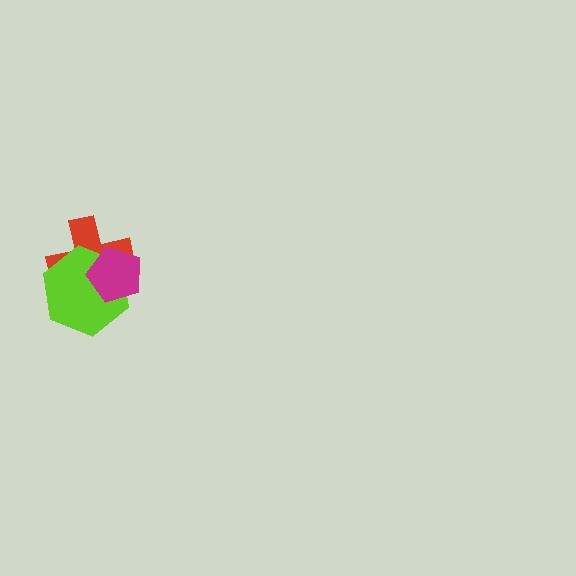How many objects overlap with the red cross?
2 objects overlap with the red cross.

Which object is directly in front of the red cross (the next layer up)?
The lime hexagon is directly in front of the red cross.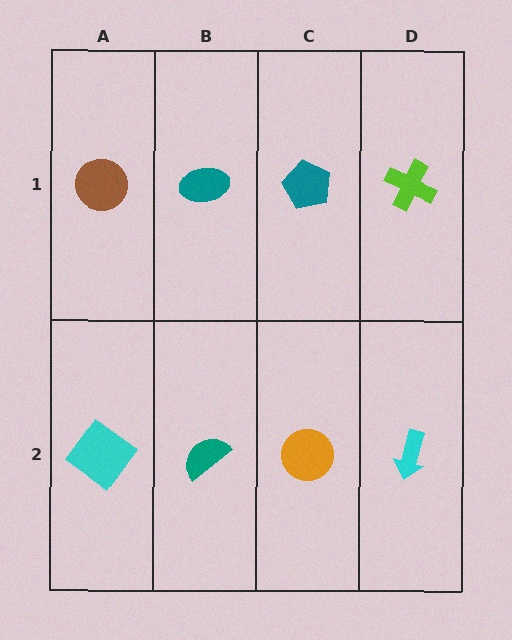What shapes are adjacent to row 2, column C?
A teal pentagon (row 1, column C), a teal semicircle (row 2, column B), a cyan arrow (row 2, column D).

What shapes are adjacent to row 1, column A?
A cyan diamond (row 2, column A), a teal ellipse (row 1, column B).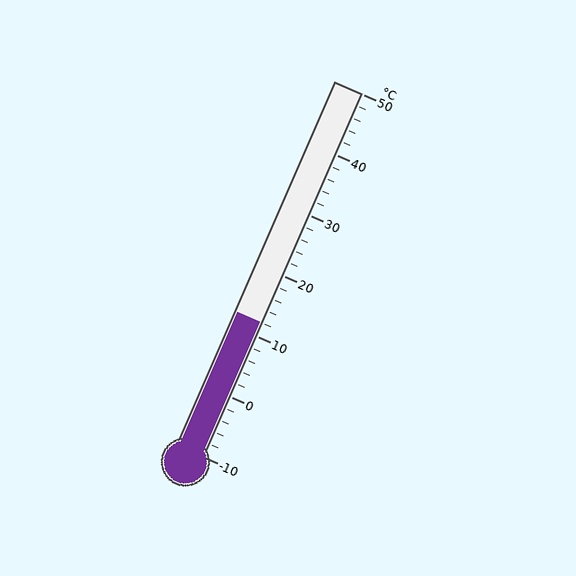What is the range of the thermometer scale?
The thermometer scale ranges from -10°C to 50°C.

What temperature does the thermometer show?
The thermometer shows approximately 12°C.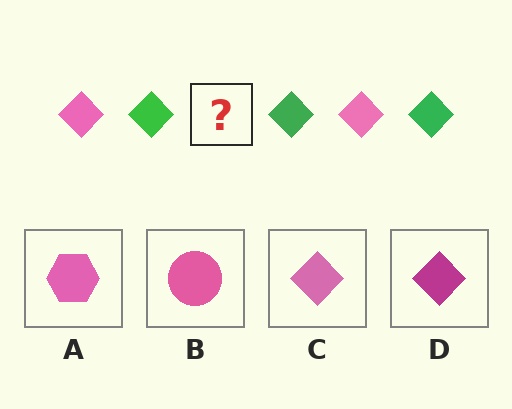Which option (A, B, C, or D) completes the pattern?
C.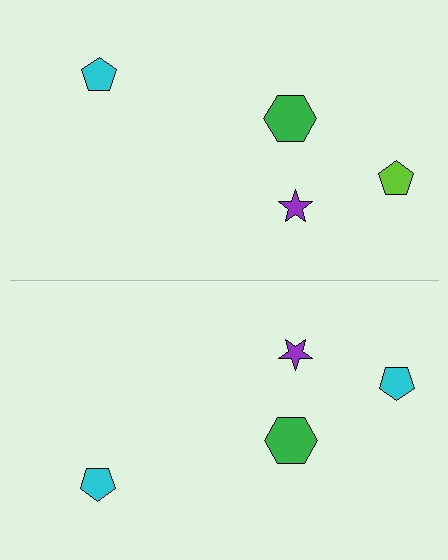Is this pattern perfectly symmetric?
No, the pattern is not perfectly symmetric. The cyan pentagon on the bottom side breaks the symmetry — its mirror counterpart is lime.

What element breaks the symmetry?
The cyan pentagon on the bottom side breaks the symmetry — its mirror counterpart is lime.